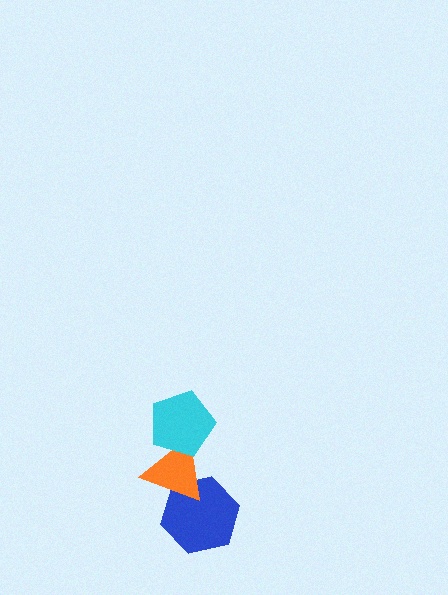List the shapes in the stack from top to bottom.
From top to bottom: the cyan pentagon, the orange triangle, the blue hexagon.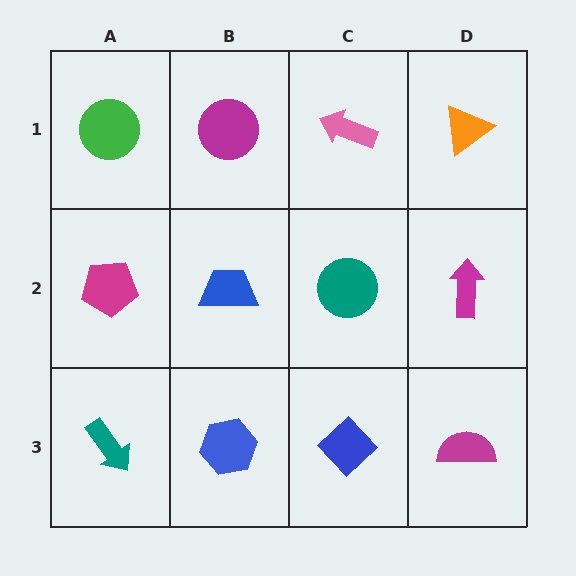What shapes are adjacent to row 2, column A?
A green circle (row 1, column A), a teal arrow (row 3, column A), a blue trapezoid (row 2, column B).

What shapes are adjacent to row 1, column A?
A magenta pentagon (row 2, column A), a magenta circle (row 1, column B).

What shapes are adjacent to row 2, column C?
A pink arrow (row 1, column C), a blue diamond (row 3, column C), a blue trapezoid (row 2, column B), a magenta arrow (row 2, column D).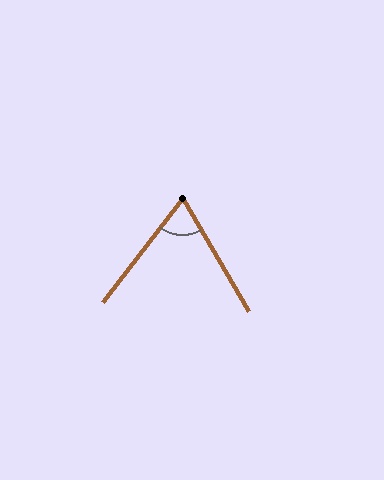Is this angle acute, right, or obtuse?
It is acute.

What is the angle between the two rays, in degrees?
Approximately 68 degrees.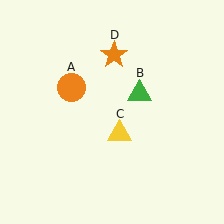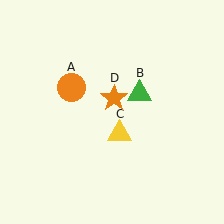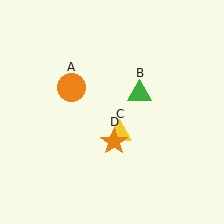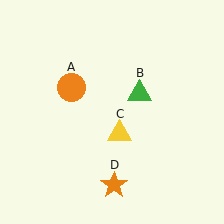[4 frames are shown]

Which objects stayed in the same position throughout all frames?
Orange circle (object A) and green triangle (object B) and yellow triangle (object C) remained stationary.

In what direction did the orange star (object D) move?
The orange star (object D) moved down.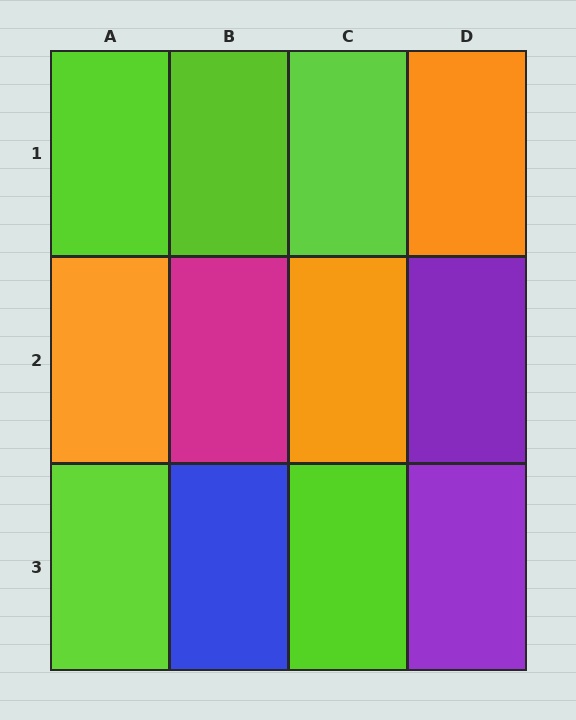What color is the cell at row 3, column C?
Lime.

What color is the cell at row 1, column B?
Lime.